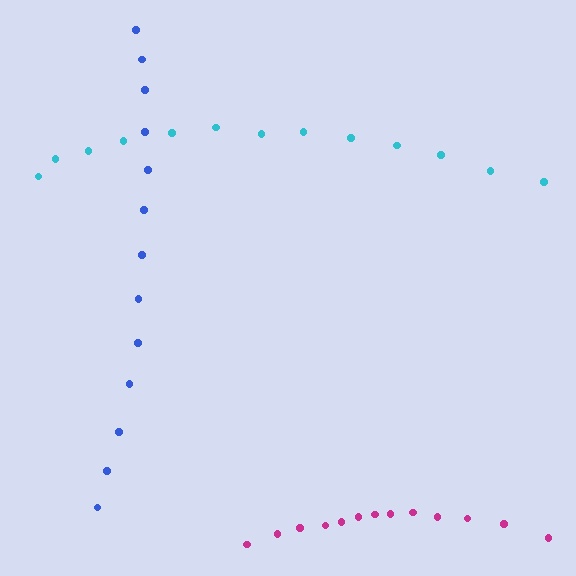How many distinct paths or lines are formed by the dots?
There are 3 distinct paths.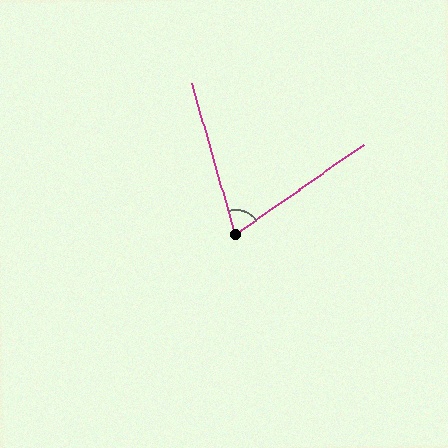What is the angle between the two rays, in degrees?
Approximately 71 degrees.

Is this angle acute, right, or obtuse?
It is acute.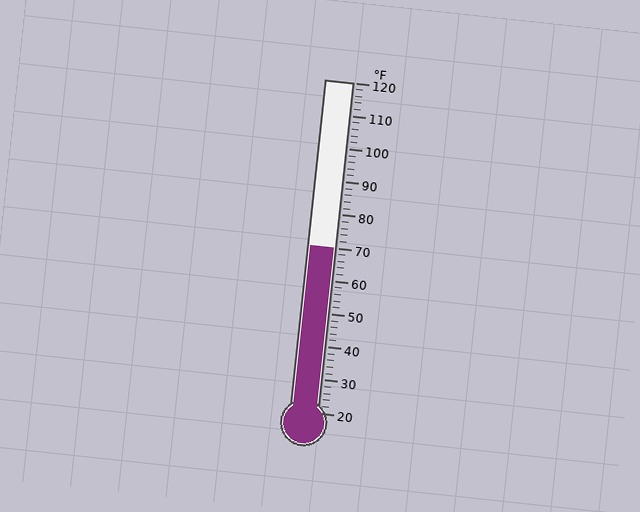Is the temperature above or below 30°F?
The temperature is above 30°F.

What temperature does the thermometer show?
The thermometer shows approximately 70°F.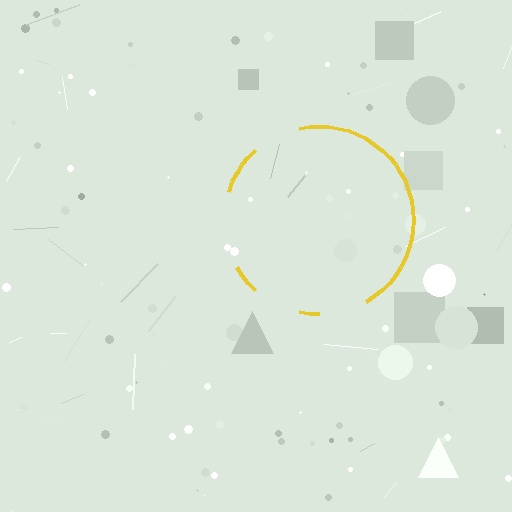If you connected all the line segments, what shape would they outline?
They would outline a circle.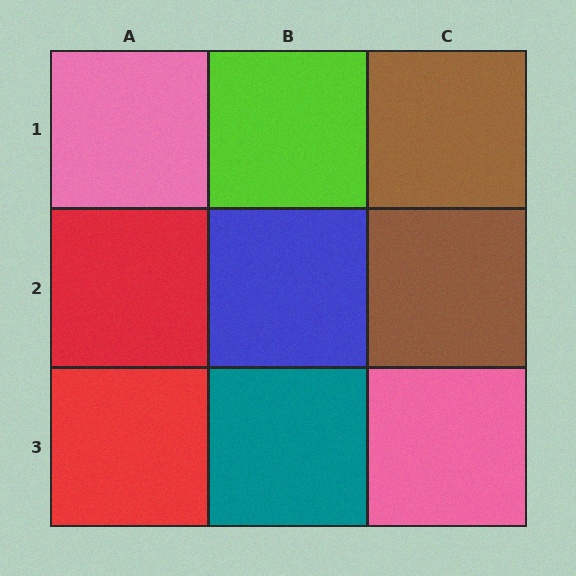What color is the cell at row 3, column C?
Pink.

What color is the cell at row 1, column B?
Lime.